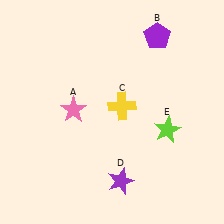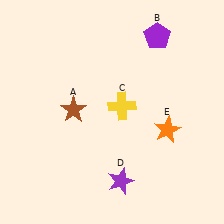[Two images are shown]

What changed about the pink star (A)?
In Image 1, A is pink. In Image 2, it changed to brown.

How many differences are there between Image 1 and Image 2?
There are 2 differences between the two images.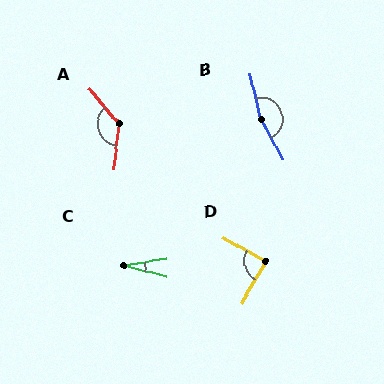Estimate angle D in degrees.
Approximately 89 degrees.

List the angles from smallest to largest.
C (24°), D (89°), A (133°), B (166°).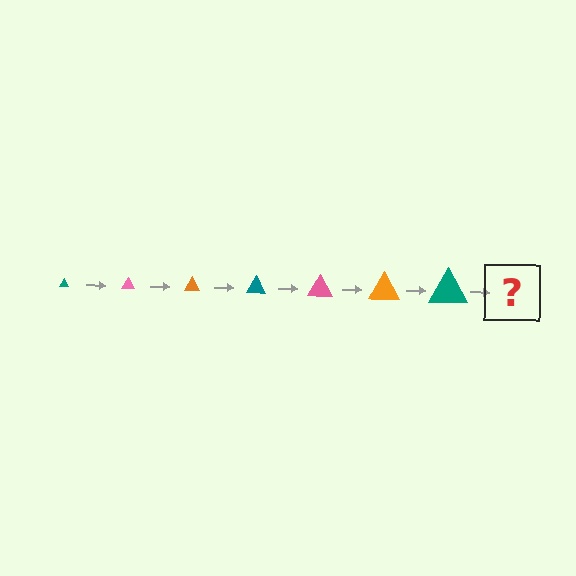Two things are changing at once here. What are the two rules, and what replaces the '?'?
The two rules are that the triangle grows larger each step and the color cycles through teal, pink, and orange. The '?' should be a pink triangle, larger than the previous one.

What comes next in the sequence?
The next element should be a pink triangle, larger than the previous one.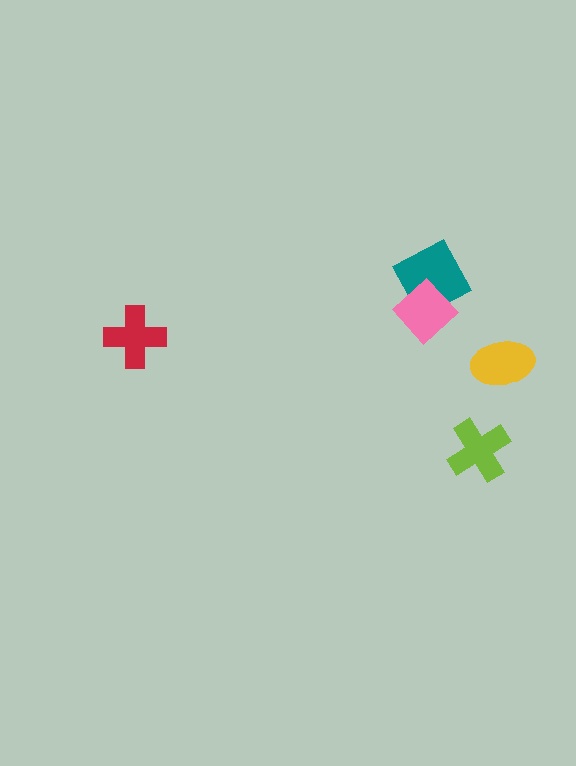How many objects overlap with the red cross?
0 objects overlap with the red cross.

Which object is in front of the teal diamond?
The pink diamond is in front of the teal diamond.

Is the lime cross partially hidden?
No, no other shape covers it.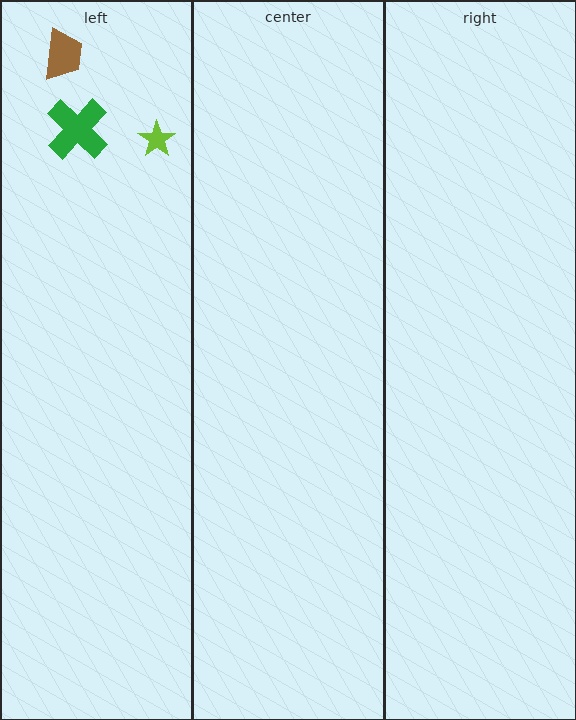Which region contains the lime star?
The left region.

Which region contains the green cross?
The left region.